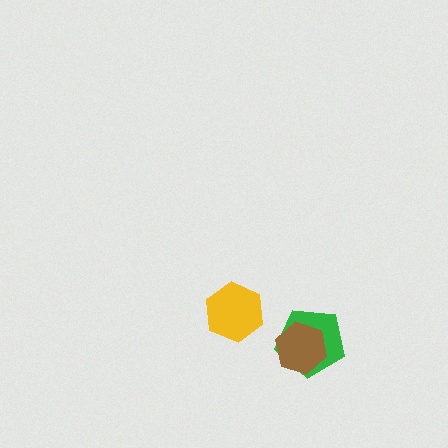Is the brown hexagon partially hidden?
No, no other shape covers it.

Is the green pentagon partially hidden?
Yes, it is partially covered by another shape.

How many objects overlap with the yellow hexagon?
0 objects overlap with the yellow hexagon.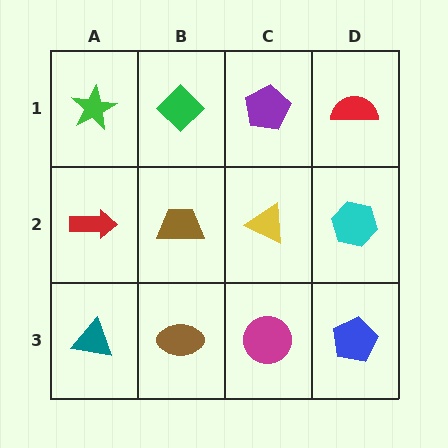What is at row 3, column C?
A magenta circle.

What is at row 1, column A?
A green star.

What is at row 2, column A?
A red arrow.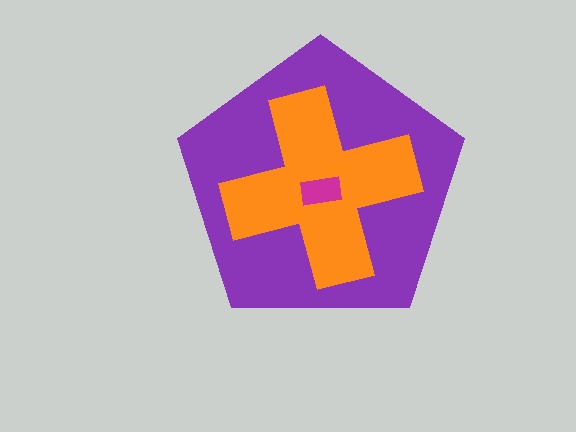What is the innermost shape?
The magenta rectangle.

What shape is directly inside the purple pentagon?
The orange cross.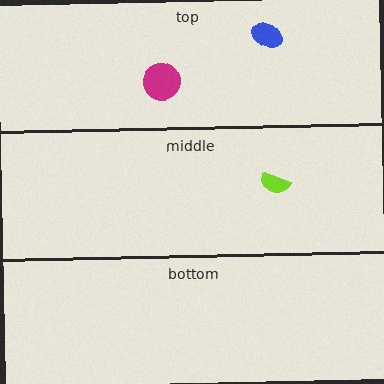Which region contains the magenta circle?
The top region.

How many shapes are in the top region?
2.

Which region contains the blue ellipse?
The top region.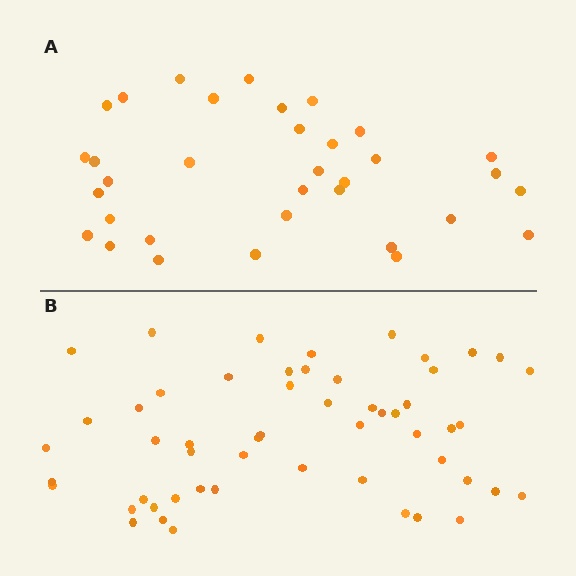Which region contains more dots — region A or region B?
Region B (the bottom region) has more dots.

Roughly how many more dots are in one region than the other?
Region B has approximately 20 more dots than region A.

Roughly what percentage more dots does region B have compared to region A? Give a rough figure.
About 60% more.